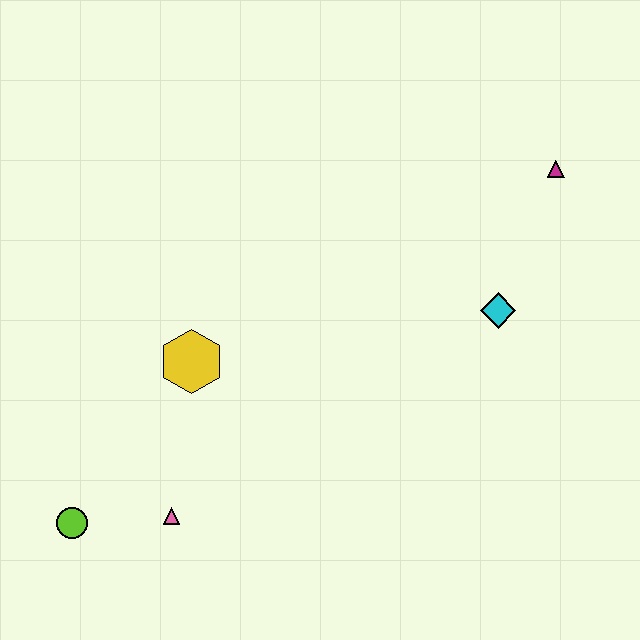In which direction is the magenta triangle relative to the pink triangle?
The magenta triangle is to the right of the pink triangle.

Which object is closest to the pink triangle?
The lime circle is closest to the pink triangle.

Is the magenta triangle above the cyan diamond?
Yes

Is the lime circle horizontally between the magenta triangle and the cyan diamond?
No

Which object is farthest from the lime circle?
The magenta triangle is farthest from the lime circle.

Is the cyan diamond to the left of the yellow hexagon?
No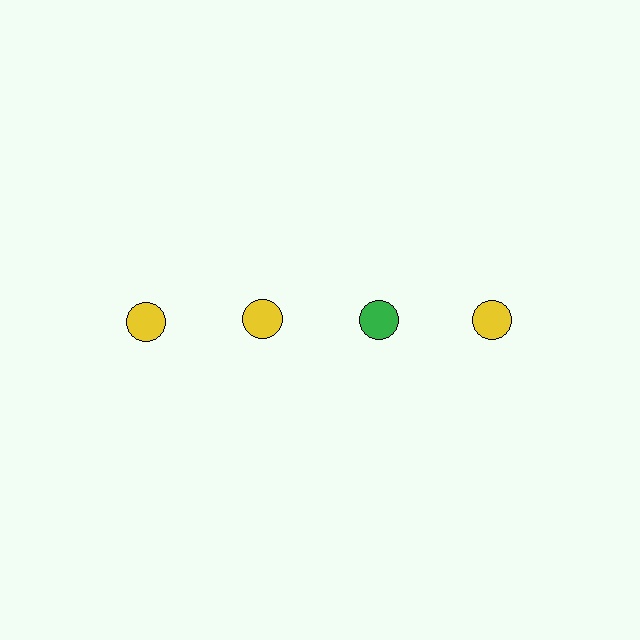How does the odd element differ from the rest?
It has a different color: green instead of yellow.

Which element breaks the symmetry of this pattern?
The green circle in the top row, center column breaks the symmetry. All other shapes are yellow circles.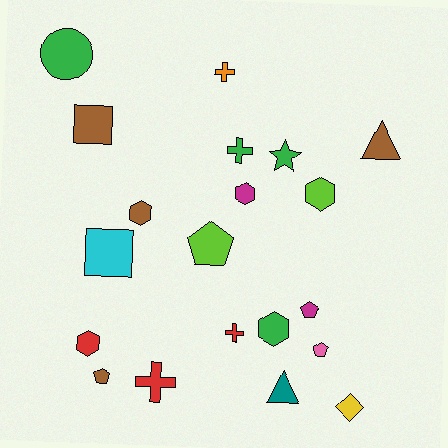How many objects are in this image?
There are 20 objects.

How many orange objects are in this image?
There is 1 orange object.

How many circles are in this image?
There is 1 circle.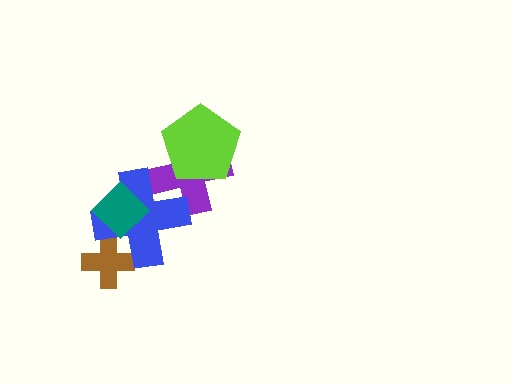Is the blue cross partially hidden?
Yes, it is partially covered by another shape.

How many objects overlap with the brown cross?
1 object overlaps with the brown cross.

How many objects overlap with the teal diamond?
1 object overlaps with the teal diamond.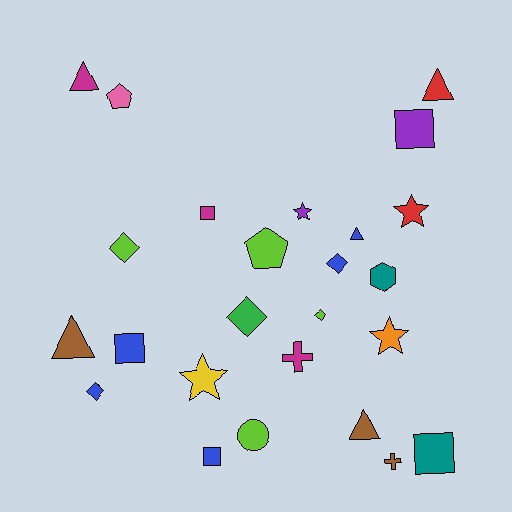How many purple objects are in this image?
There are 2 purple objects.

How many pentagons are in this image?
There are 2 pentagons.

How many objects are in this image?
There are 25 objects.